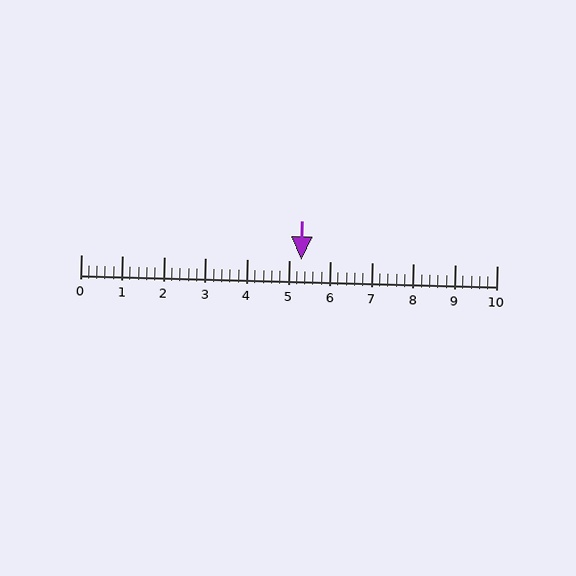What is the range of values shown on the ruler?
The ruler shows values from 0 to 10.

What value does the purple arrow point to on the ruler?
The purple arrow points to approximately 5.3.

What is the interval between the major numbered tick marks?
The major tick marks are spaced 1 units apart.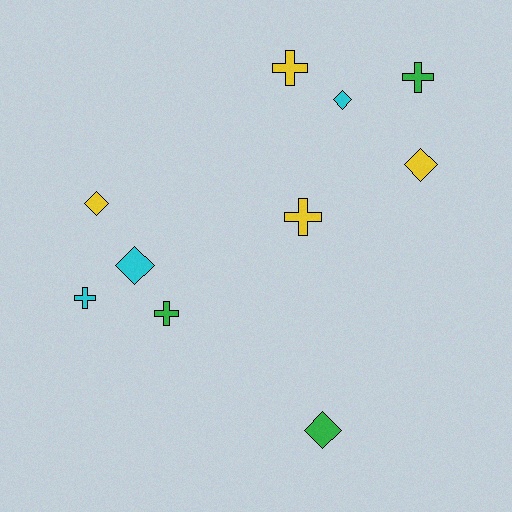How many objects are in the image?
There are 10 objects.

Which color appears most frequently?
Yellow, with 4 objects.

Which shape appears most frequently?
Cross, with 5 objects.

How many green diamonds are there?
There is 1 green diamond.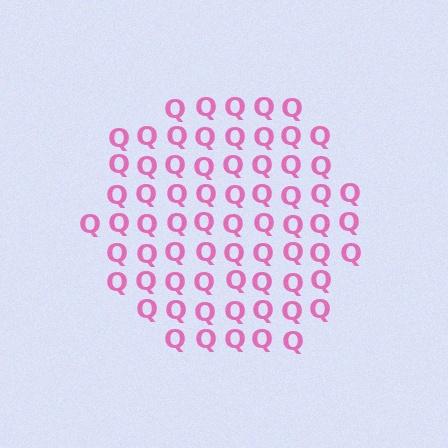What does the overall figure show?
The overall figure shows a circle.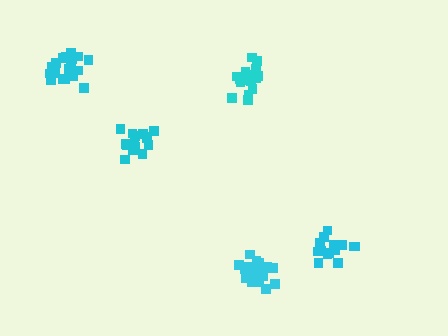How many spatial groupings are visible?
There are 5 spatial groupings.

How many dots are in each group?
Group 1: 16 dots, Group 2: 18 dots, Group 3: 17 dots, Group 4: 16 dots, Group 5: 20 dots (87 total).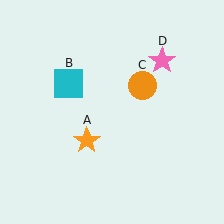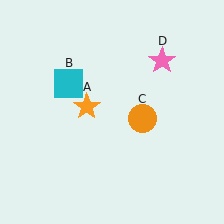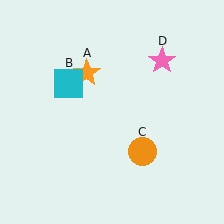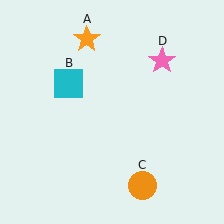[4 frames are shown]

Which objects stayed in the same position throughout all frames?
Cyan square (object B) and pink star (object D) remained stationary.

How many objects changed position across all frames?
2 objects changed position: orange star (object A), orange circle (object C).